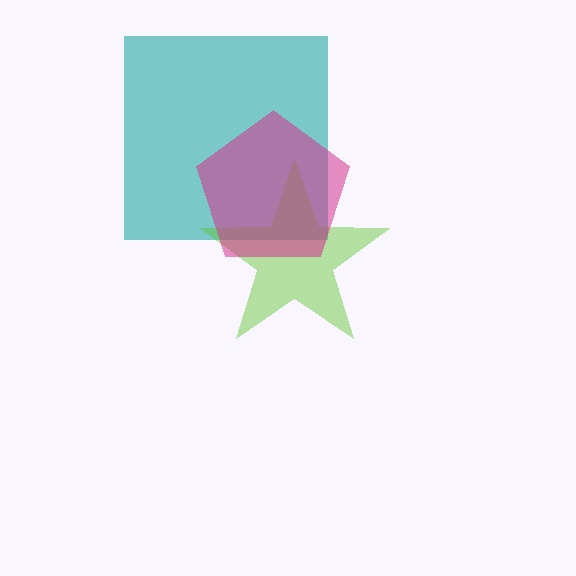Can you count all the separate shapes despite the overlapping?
Yes, there are 3 separate shapes.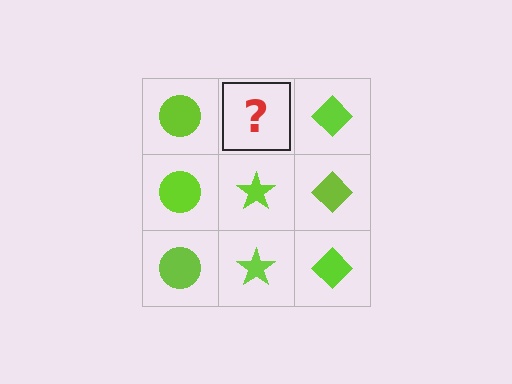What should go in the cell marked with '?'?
The missing cell should contain a lime star.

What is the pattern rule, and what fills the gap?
The rule is that each column has a consistent shape. The gap should be filled with a lime star.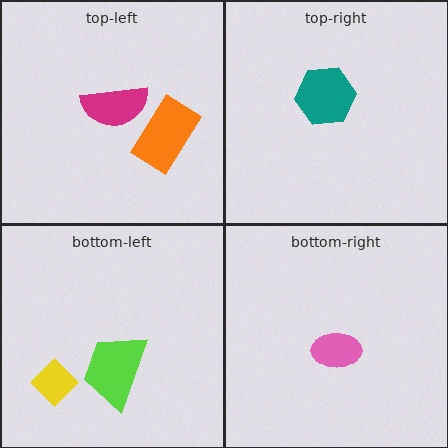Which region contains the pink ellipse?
The bottom-right region.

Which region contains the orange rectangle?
The top-left region.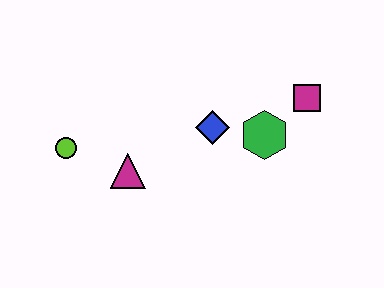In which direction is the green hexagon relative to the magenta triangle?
The green hexagon is to the right of the magenta triangle.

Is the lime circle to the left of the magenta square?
Yes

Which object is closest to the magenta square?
The green hexagon is closest to the magenta square.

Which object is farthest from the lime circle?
The magenta square is farthest from the lime circle.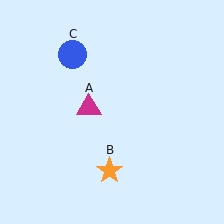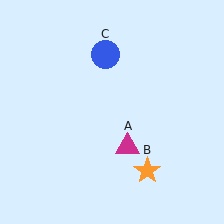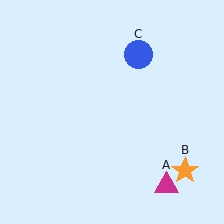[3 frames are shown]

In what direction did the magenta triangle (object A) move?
The magenta triangle (object A) moved down and to the right.